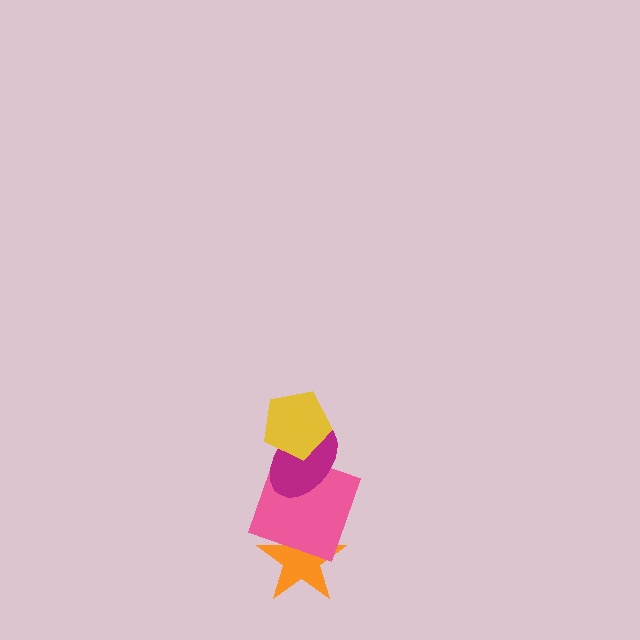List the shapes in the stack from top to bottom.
From top to bottom: the yellow pentagon, the magenta ellipse, the pink square, the orange star.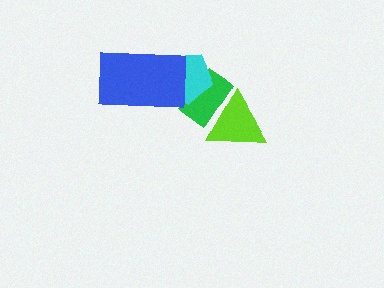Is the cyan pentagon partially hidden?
Yes, it is partially covered by another shape.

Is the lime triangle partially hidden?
No, no other shape covers it.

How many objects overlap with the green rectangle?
2 objects overlap with the green rectangle.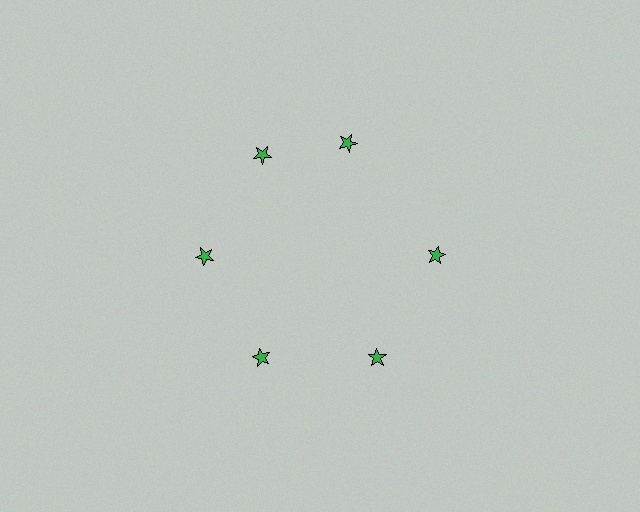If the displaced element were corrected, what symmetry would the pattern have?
It would have 6-fold rotational symmetry — the pattern would map onto itself every 60 degrees.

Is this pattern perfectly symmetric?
No. The 6 green stars are arranged in a ring, but one element near the 1 o'clock position is rotated out of alignment along the ring, breaking the 6-fold rotational symmetry.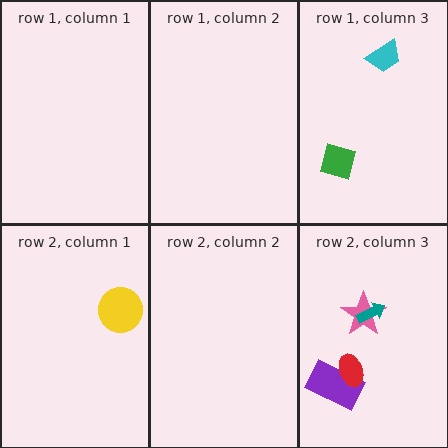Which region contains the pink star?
The row 2, column 3 region.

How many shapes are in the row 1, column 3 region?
2.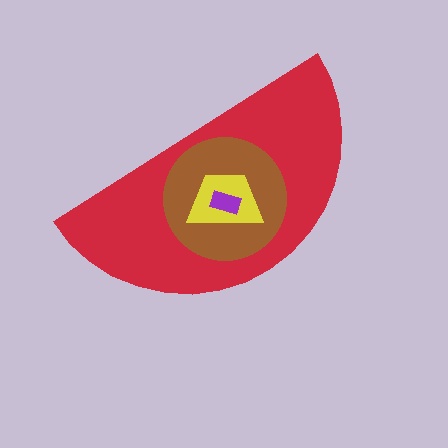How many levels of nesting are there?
4.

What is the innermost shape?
The purple rectangle.